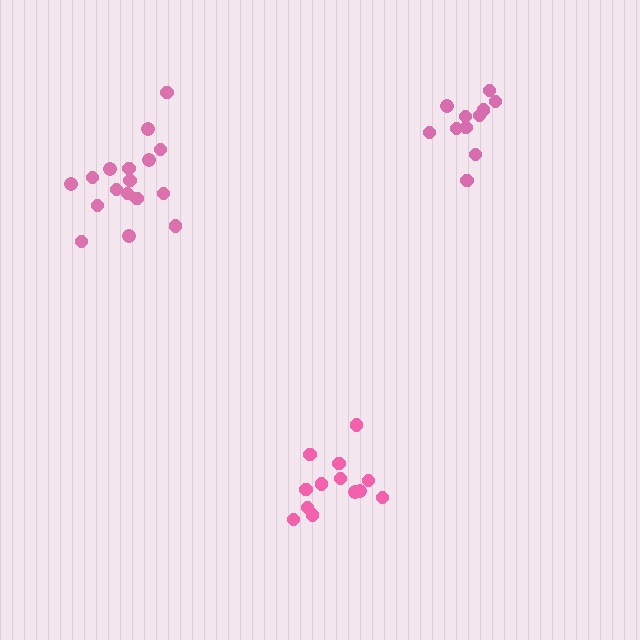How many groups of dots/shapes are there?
There are 3 groups.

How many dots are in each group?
Group 1: 17 dots, Group 2: 11 dots, Group 3: 13 dots (41 total).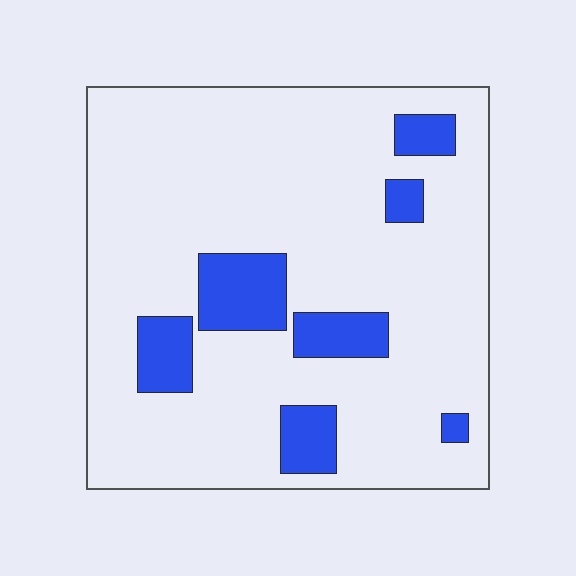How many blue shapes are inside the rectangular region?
7.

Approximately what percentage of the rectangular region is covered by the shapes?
Approximately 15%.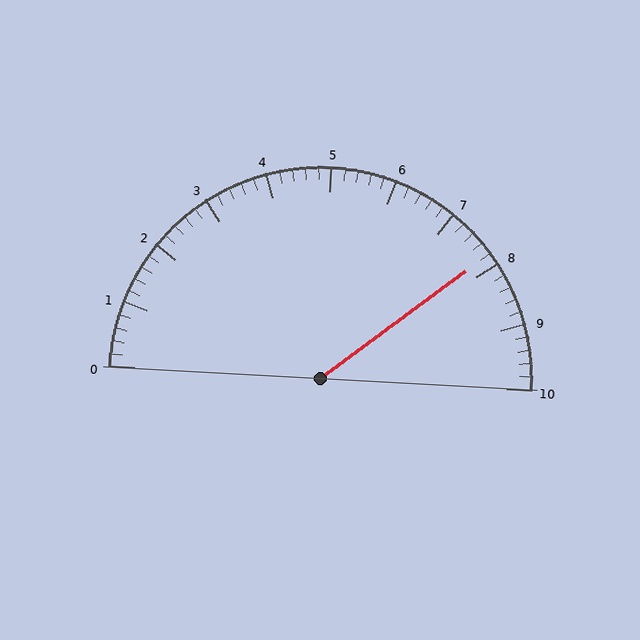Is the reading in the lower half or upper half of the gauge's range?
The reading is in the upper half of the range (0 to 10).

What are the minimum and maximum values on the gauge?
The gauge ranges from 0 to 10.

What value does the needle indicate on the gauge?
The needle indicates approximately 7.8.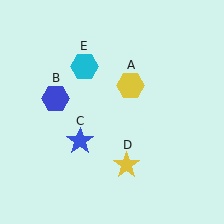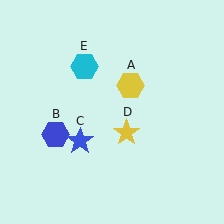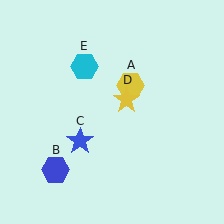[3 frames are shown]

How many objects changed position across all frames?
2 objects changed position: blue hexagon (object B), yellow star (object D).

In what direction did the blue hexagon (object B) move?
The blue hexagon (object B) moved down.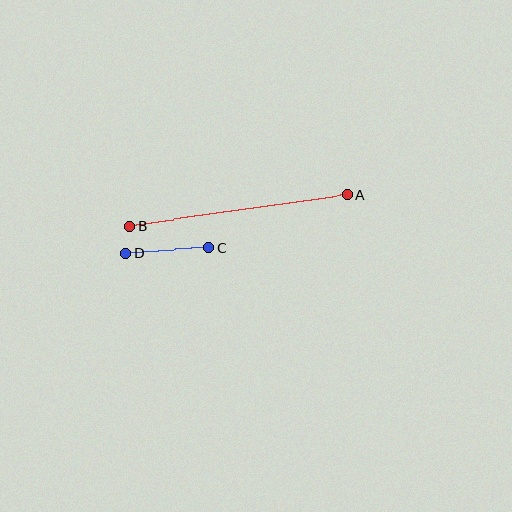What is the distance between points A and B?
The distance is approximately 220 pixels.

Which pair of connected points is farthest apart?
Points A and B are farthest apart.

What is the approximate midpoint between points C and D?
The midpoint is at approximately (167, 251) pixels.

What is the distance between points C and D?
The distance is approximately 83 pixels.